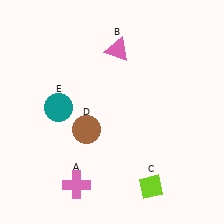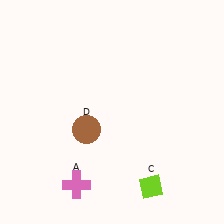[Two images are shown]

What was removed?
The teal circle (E), the pink triangle (B) were removed in Image 2.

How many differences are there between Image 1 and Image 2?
There are 2 differences between the two images.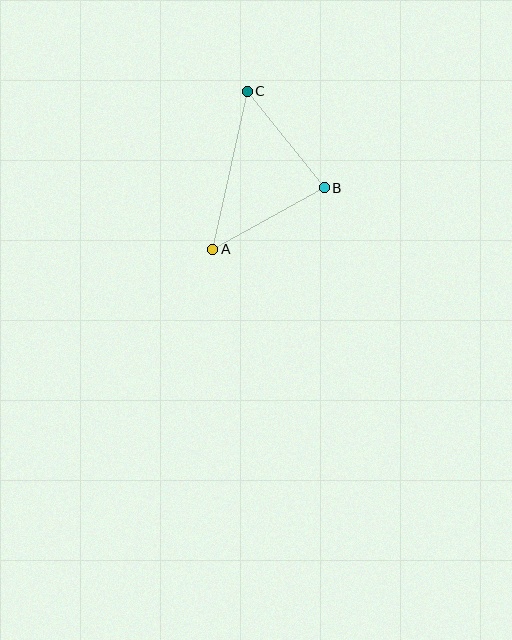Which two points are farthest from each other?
Points A and C are farthest from each other.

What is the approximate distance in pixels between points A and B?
The distance between A and B is approximately 128 pixels.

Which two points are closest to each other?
Points B and C are closest to each other.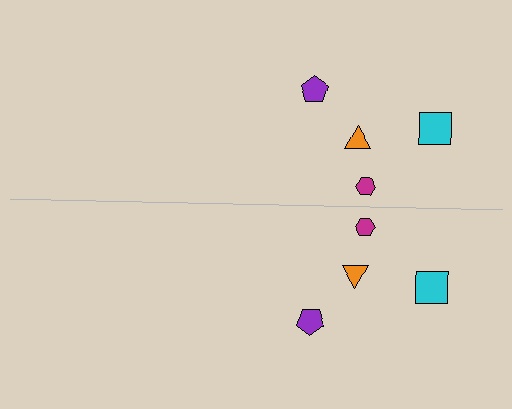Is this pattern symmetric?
Yes, this pattern has bilateral (reflection) symmetry.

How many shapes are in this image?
There are 8 shapes in this image.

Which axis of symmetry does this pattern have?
The pattern has a horizontal axis of symmetry running through the center of the image.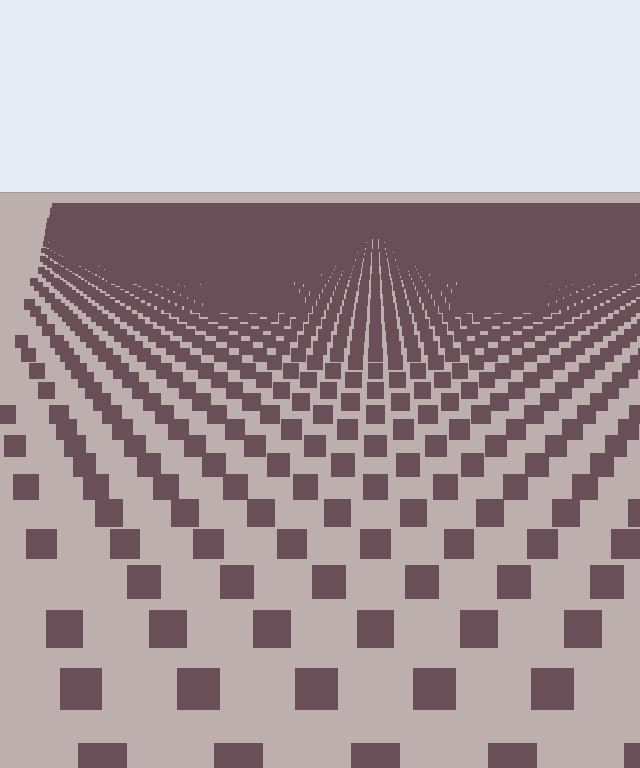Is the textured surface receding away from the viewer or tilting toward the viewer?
The surface is receding away from the viewer. Texture elements get smaller and denser toward the top.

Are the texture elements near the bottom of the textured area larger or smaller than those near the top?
Larger. Near the bottom, elements are closer to the viewer and appear at a bigger on-screen size.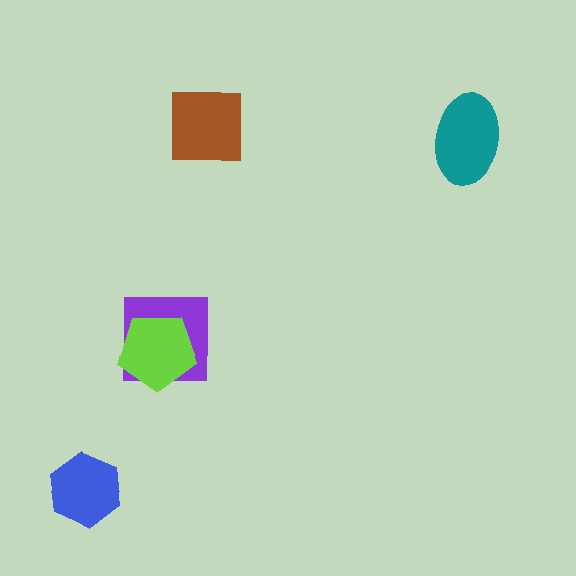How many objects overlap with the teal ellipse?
0 objects overlap with the teal ellipse.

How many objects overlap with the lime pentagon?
1 object overlaps with the lime pentagon.